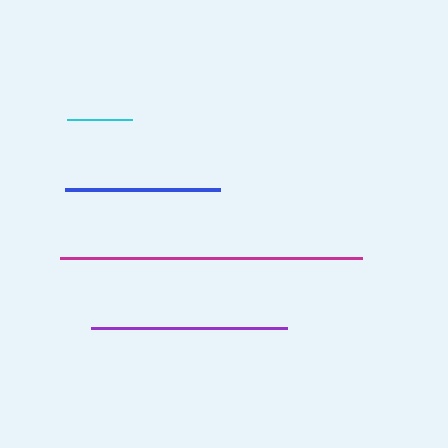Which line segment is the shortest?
The cyan line is the shortest at approximately 66 pixels.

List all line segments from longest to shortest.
From longest to shortest: magenta, purple, blue, cyan.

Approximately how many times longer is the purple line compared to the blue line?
The purple line is approximately 1.3 times the length of the blue line.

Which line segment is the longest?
The magenta line is the longest at approximately 302 pixels.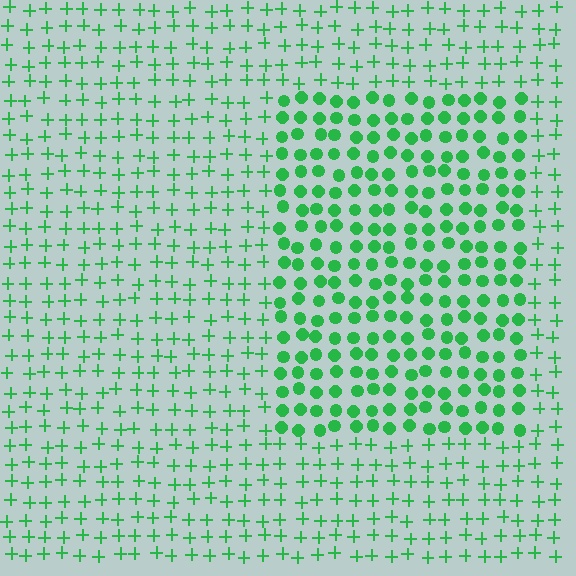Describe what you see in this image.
The image is filled with small green elements arranged in a uniform grid. A rectangle-shaped region contains circles, while the surrounding area contains plus signs. The boundary is defined purely by the change in element shape.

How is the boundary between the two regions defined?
The boundary is defined by a change in element shape: circles inside vs. plus signs outside. All elements share the same color and spacing.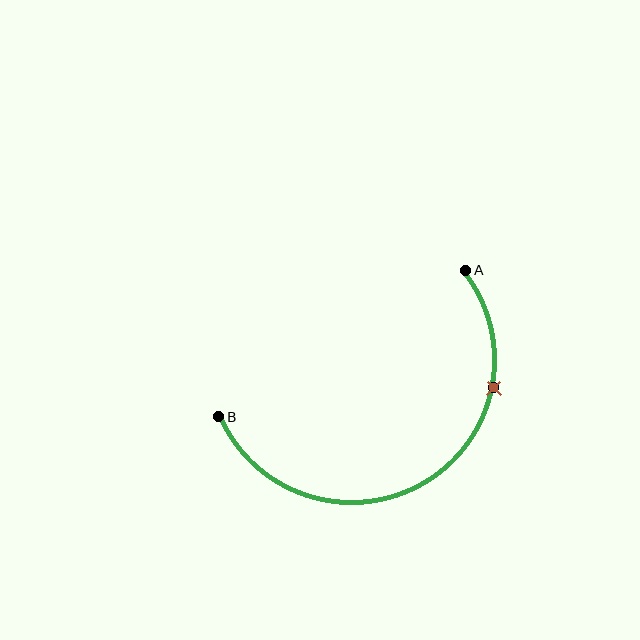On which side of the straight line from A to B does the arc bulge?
The arc bulges below the straight line connecting A and B.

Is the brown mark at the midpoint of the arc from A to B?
No. The brown mark lies on the arc but is closer to endpoint A. The arc midpoint would be at the point on the curve equidistant along the arc from both A and B.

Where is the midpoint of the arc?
The arc midpoint is the point on the curve farthest from the straight line joining A and B. It sits below that line.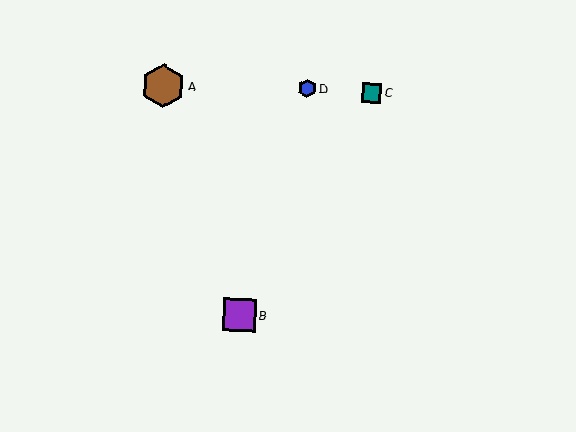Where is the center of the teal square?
The center of the teal square is at (372, 93).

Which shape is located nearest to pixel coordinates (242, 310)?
The purple square (labeled B) at (239, 315) is nearest to that location.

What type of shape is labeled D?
Shape D is a blue hexagon.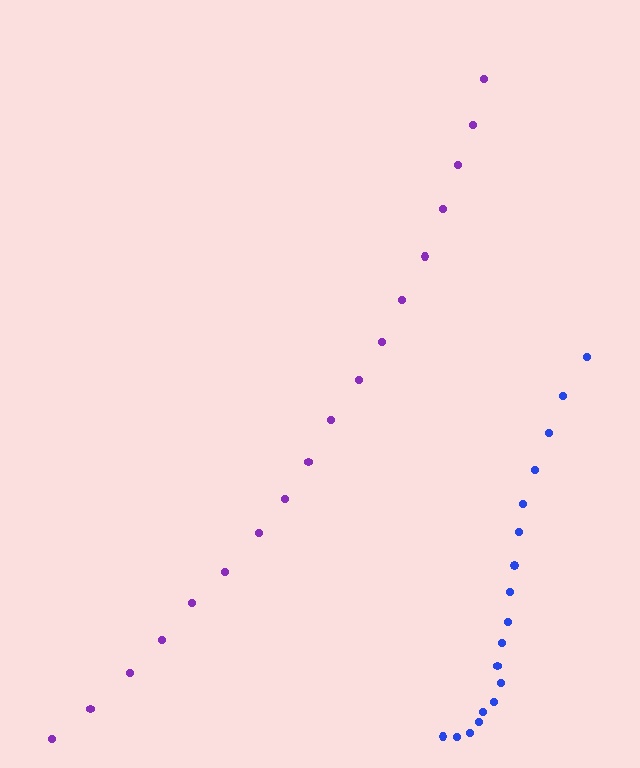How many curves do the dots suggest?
There are 2 distinct paths.